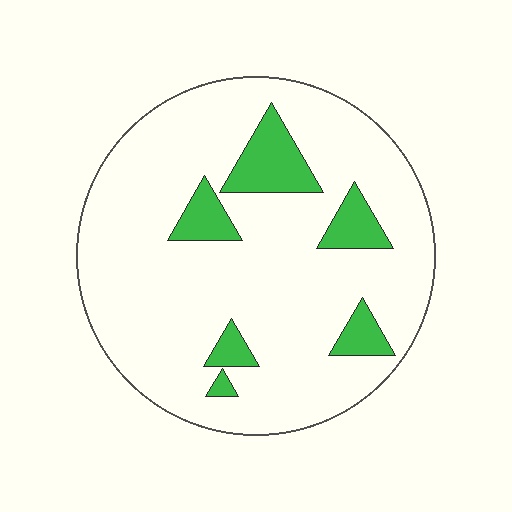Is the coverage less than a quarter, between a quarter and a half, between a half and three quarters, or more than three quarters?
Less than a quarter.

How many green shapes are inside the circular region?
6.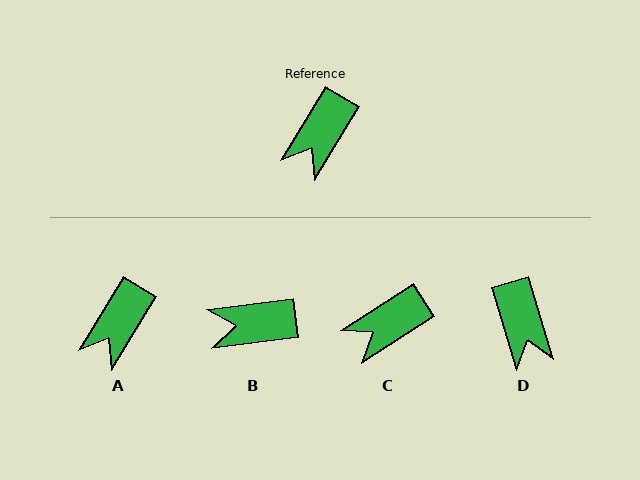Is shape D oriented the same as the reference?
No, it is off by about 48 degrees.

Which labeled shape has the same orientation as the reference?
A.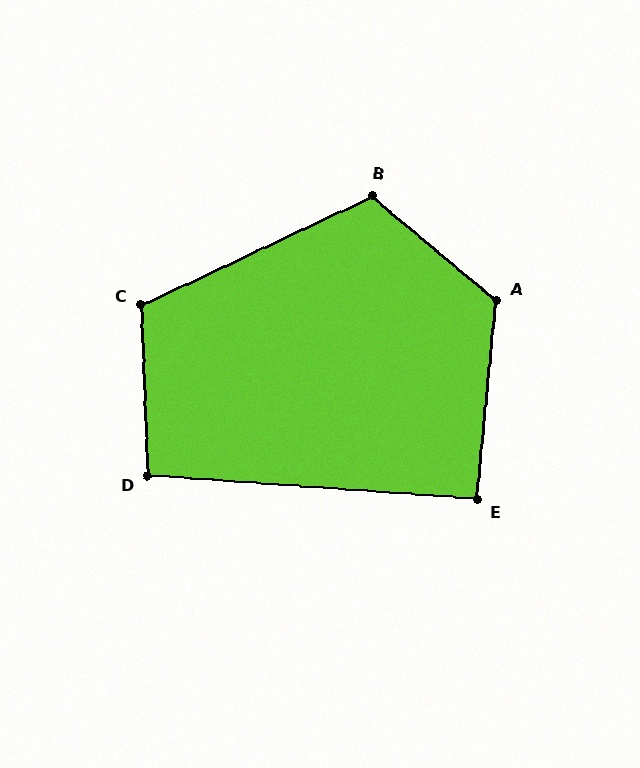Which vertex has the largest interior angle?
A, at approximately 125 degrees.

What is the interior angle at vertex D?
Approximately 96 degrees (obtuse).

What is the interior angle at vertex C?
Approximately 113 degrees (obtuse).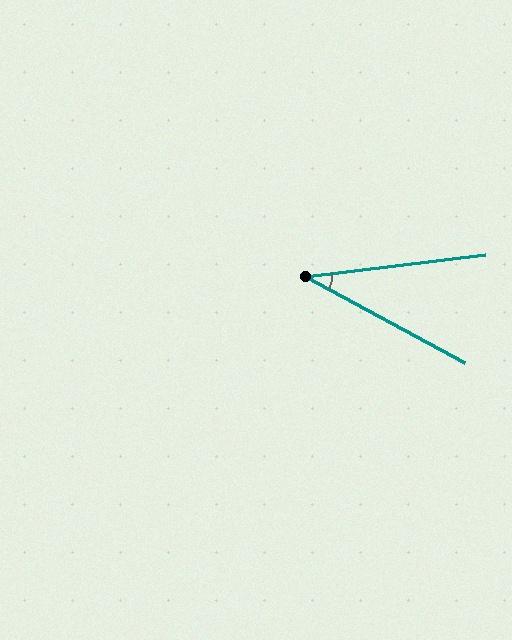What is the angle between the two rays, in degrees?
Approximately 35 degrees.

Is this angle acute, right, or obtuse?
It is acute.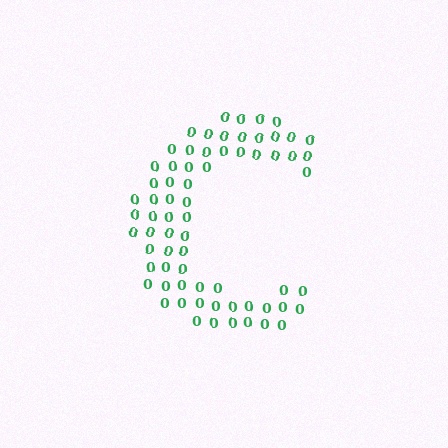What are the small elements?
The small elements are digit 0's.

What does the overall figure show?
The overall figure shows the letter C.